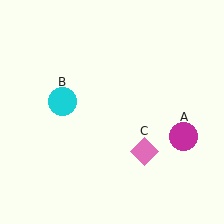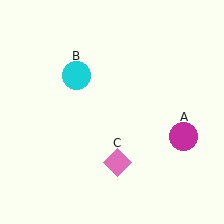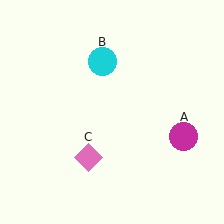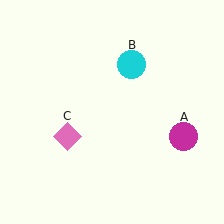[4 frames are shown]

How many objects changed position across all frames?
2 objects changed position: cyan circle (object B), pink diamond (object C).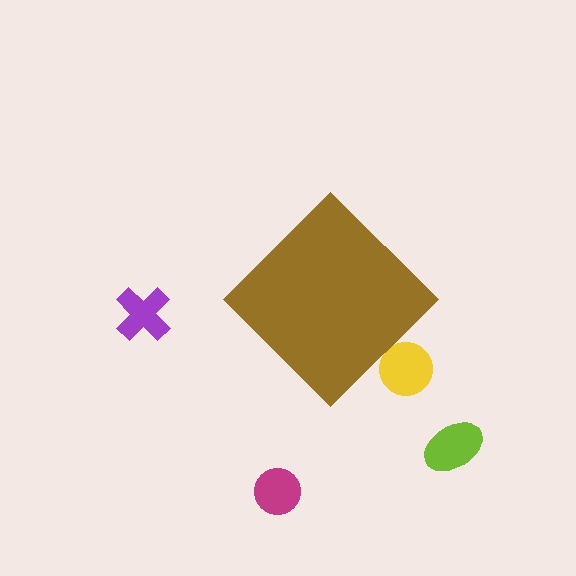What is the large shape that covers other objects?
A brown diamond.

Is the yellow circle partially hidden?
Yes, the yellow circle is partially hidden behind the brown diamond.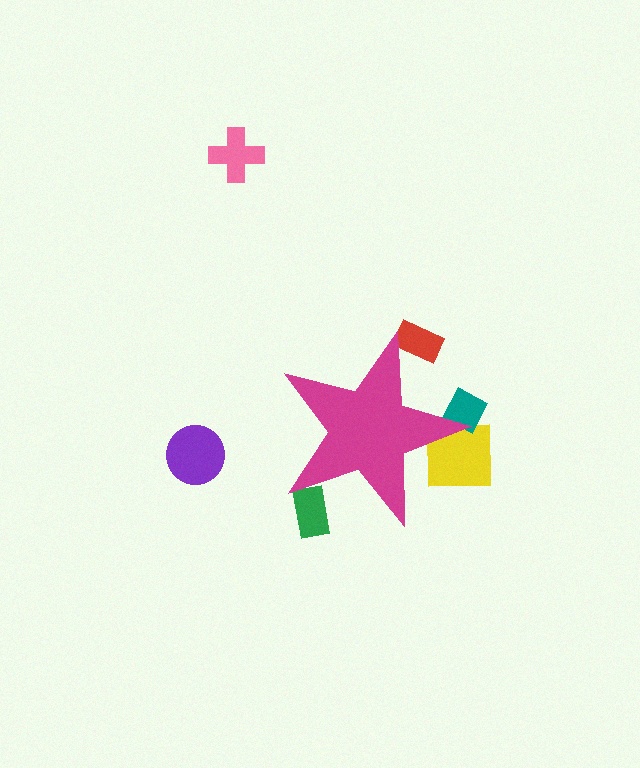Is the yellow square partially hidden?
Yes, the yellow square is partially hidden behind the magenta star.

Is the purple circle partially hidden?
No, the purple circle is fully visible.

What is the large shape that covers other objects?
A magenta star.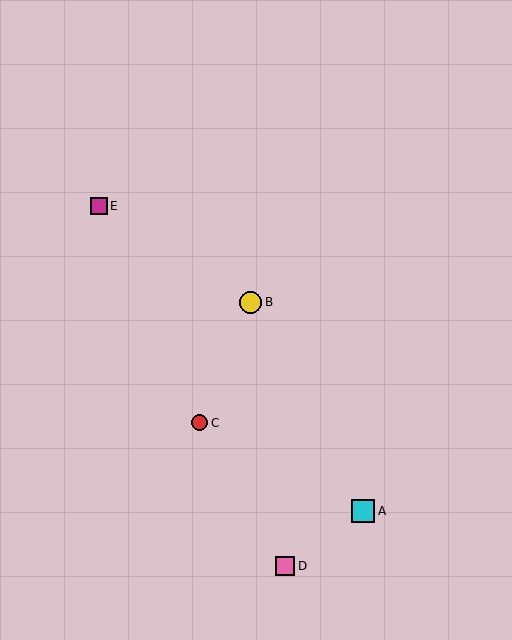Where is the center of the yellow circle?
The center of the yellow circle is at (251, 302).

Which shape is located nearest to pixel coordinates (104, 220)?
The magenta square (labeled E) at (99, 206) is nearest to that location.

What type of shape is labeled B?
Shape B is a yellow circle.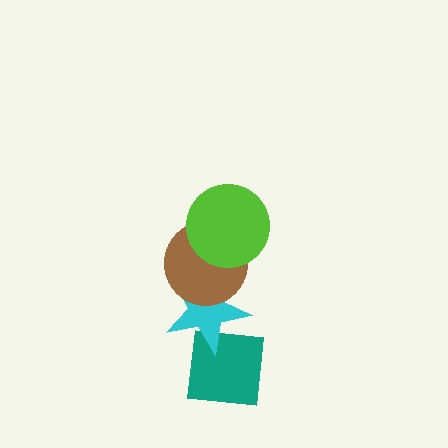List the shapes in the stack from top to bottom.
From top to bottom: the lime circle, the brown circle, the cyan star, the teal square.